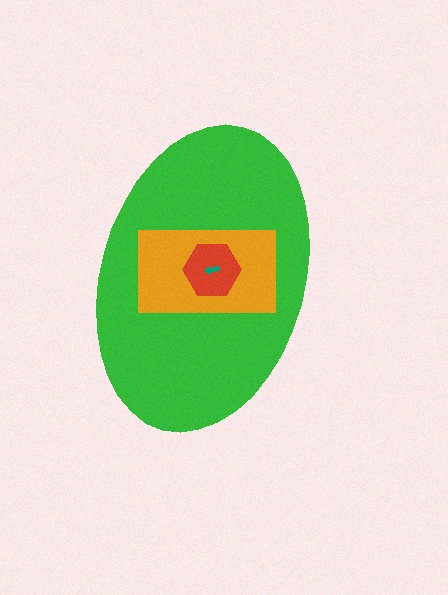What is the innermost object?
The teal arrow.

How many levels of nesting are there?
4.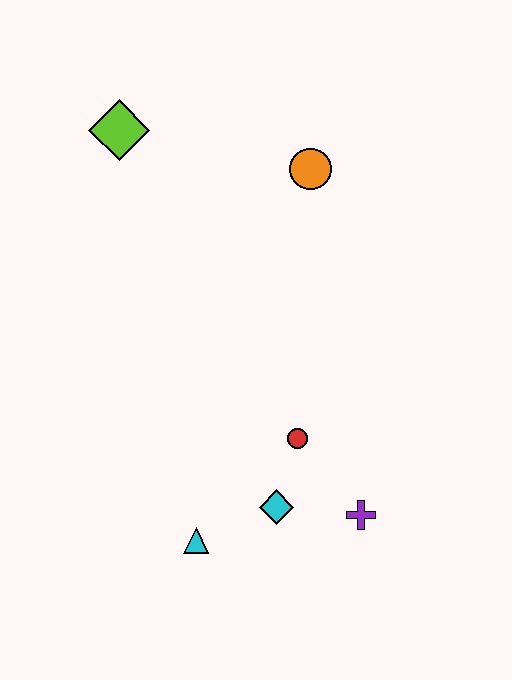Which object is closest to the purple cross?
The cyan diamond is closest to the purple cross.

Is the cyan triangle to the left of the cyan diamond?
Yes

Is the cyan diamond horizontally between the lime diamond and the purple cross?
Yes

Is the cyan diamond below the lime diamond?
Yes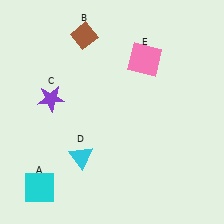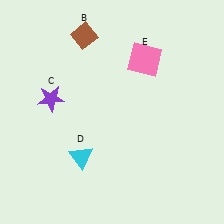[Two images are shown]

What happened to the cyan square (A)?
The cyan square (A) was removed in Image 2. It was in the bottom-left area of Image 1.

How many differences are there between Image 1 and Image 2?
There is 1 difference between the two images.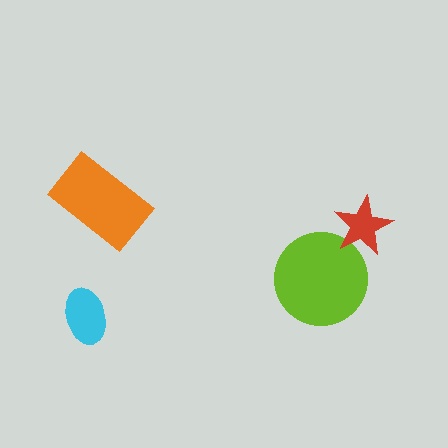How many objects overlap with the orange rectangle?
0 objects overlap with the orange rectangle.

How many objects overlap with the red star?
1 object overlaps with the red star.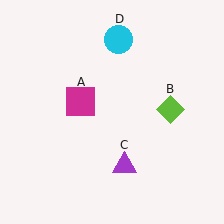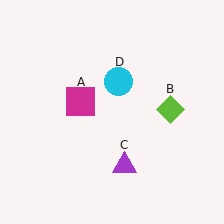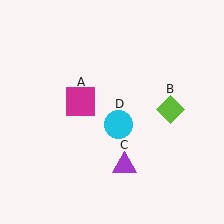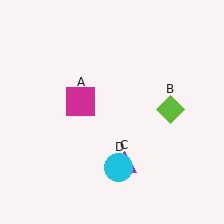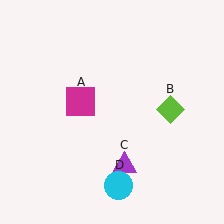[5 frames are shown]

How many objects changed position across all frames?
1 object changed position: cyan circle (object D).